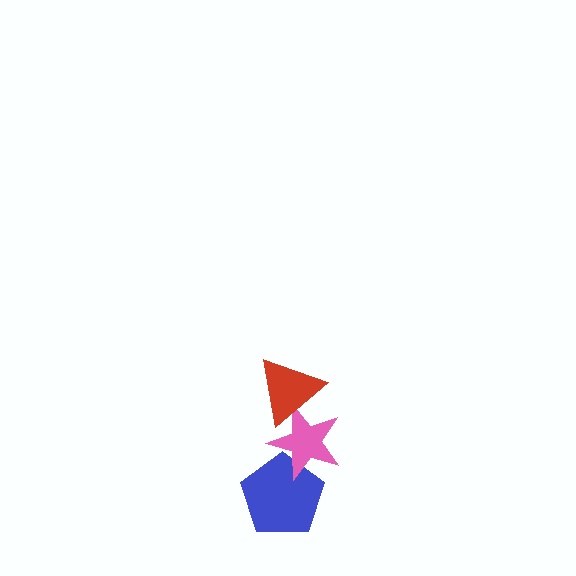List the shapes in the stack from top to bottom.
From top to bottom: the red triangle, the pink star, the blue pentagon.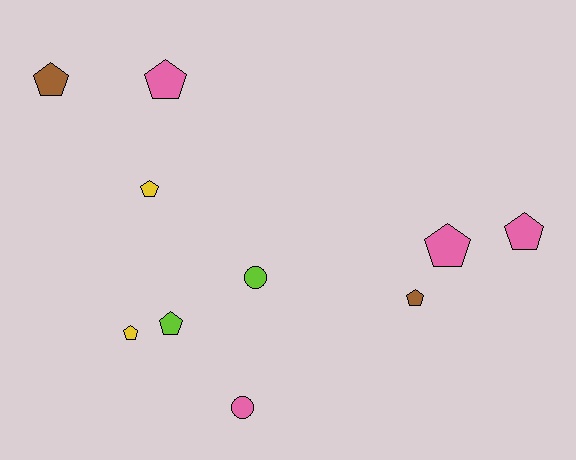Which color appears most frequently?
Pink, with 4 objects.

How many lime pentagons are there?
There is 1 lime pentagon.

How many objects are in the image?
There are 10 objects.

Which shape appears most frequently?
Pentagon, with 8 objects.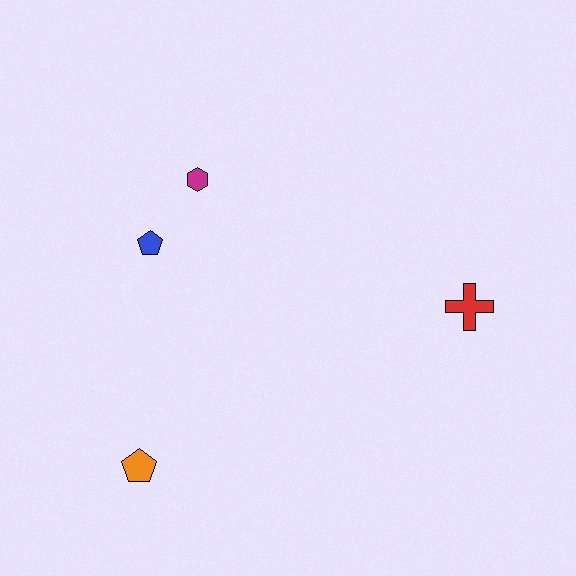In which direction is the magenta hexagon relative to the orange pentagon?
The magenta hexagon is above the orange pentagon.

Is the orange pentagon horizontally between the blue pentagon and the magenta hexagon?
No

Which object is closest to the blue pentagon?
The magenta hexagon is closest to the blue pentagon.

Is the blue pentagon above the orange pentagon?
Yes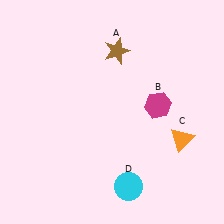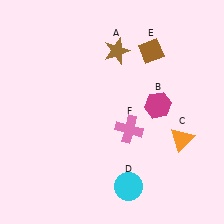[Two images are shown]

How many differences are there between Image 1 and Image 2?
There are 2 differences between the two images.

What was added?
A brown diamond (E), a pink cross (F) were added in Image 2.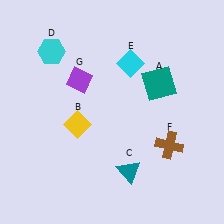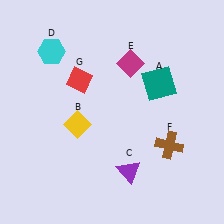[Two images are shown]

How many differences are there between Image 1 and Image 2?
There are 3 differences between the two images.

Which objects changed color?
C changed from teal to purple. E changed from cyan to magenta. G changed from purple to red.